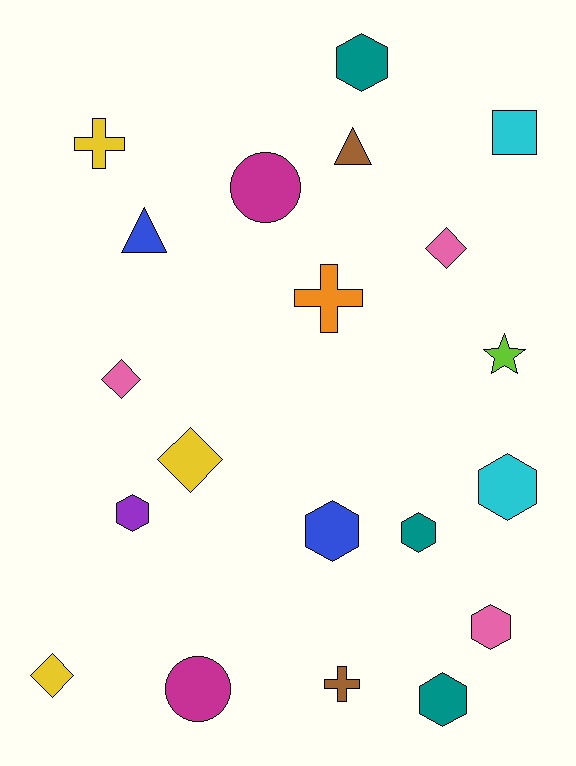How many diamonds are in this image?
There are 4 diamonds.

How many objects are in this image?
There are 20 objects.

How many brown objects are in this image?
There are 2 brown objects.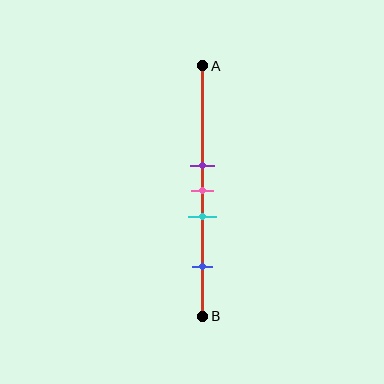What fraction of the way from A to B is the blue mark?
The blue mark is approximately 80% (0.8) of the way from A to B.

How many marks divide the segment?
There are 4 marks dividing the segment.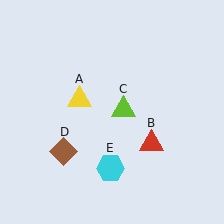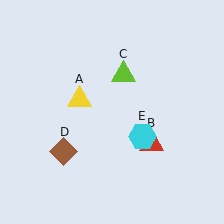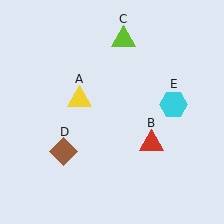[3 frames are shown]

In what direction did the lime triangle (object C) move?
The lime triangle (object C) moved up.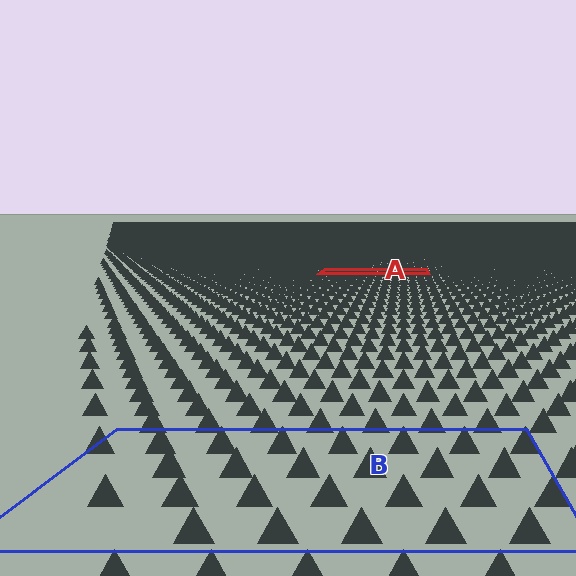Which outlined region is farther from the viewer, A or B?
Region A is farther from the viewer — the texture elements inside it appear smaller and more densely packed.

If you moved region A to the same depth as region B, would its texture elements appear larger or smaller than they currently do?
They would appear larger. At a closer depth, the same texture elements are projected at a bigger on-screen size.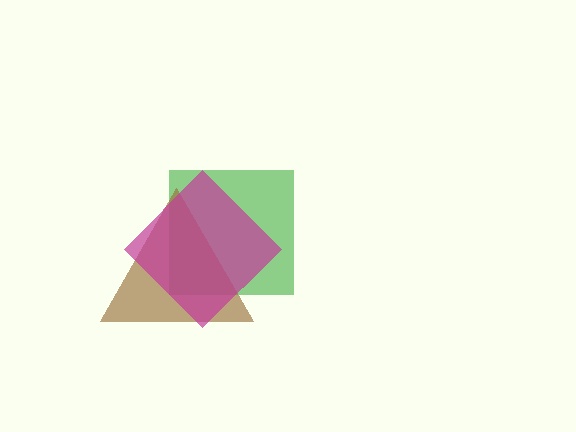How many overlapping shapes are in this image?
There are 3 overlapping shapes in the image.